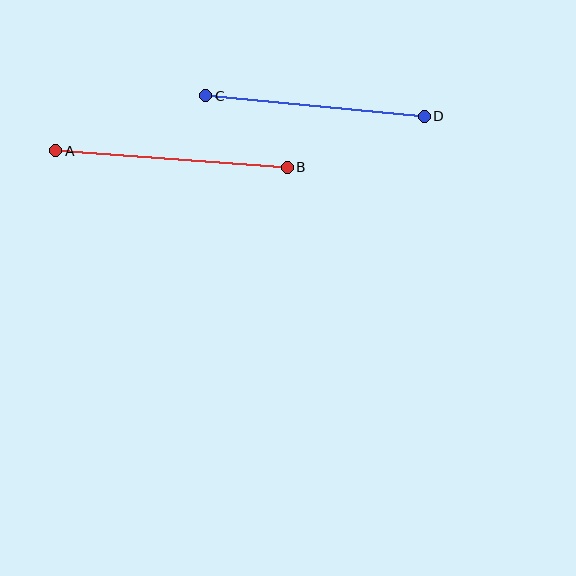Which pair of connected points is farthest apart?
Points A and B are farthest apart.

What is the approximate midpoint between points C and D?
The midpoint is at approximately (315, 106) pixels.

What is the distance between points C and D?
The distance is approximately 220 pixels.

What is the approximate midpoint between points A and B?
The midpoint is at approximately (172, 159) pixels.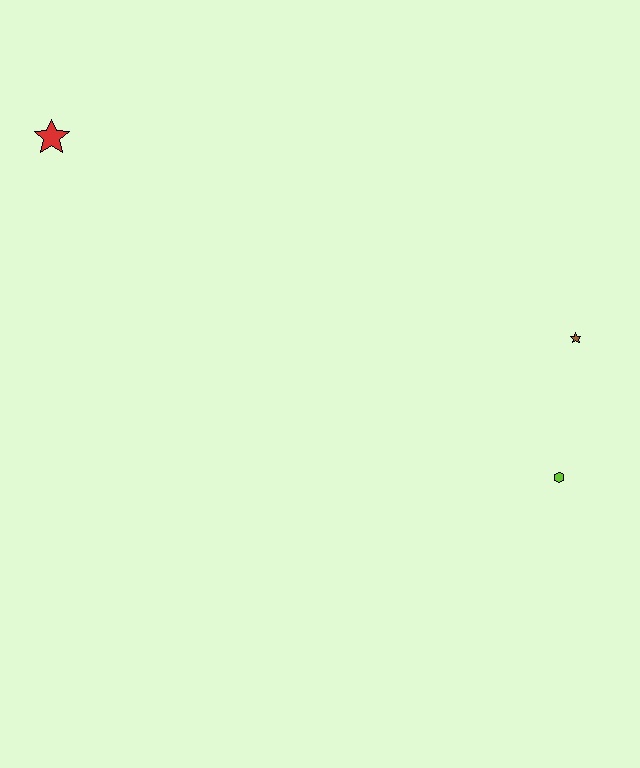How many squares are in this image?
There are no squares.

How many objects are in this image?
There are 3 objects.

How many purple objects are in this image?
There are no purple objects.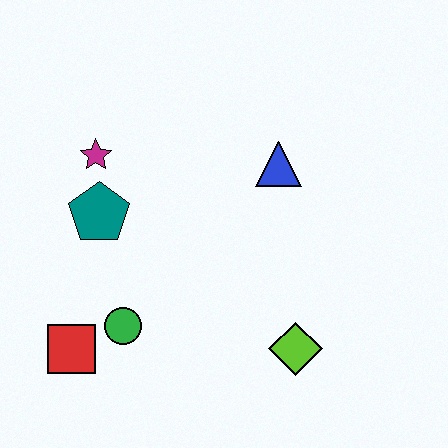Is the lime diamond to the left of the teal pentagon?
No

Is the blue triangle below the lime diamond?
No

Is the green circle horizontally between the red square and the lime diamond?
Yes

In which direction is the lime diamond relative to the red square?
The lime diamond is to the right of the red square.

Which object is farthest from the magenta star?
The lime diamond is farthest from the magenta star.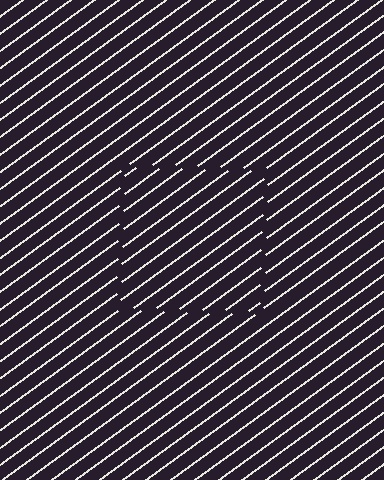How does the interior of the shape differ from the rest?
The interior of the shape contains the same grating, shifted by half a period — the contour is defined by the phase discontinuity where line-ends from the inner and outer gratings abut.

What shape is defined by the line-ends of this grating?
An illusory square. The interior of the shape contains the same grating, shifted by half a period — the contour is defined by the phase discontinuity where line-ends from the inner and outer gratings abut.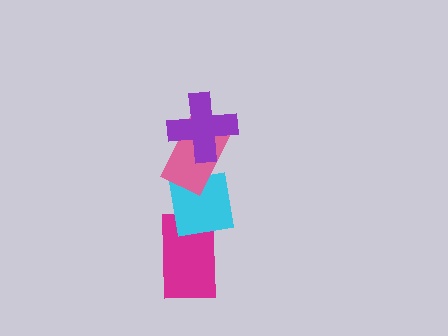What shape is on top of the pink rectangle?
The purple cross is on top of the pink rectangle.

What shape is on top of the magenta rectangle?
The cyan square is on top of the magenta rectangle.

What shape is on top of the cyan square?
The pink rectangle is on top of the cyan square.